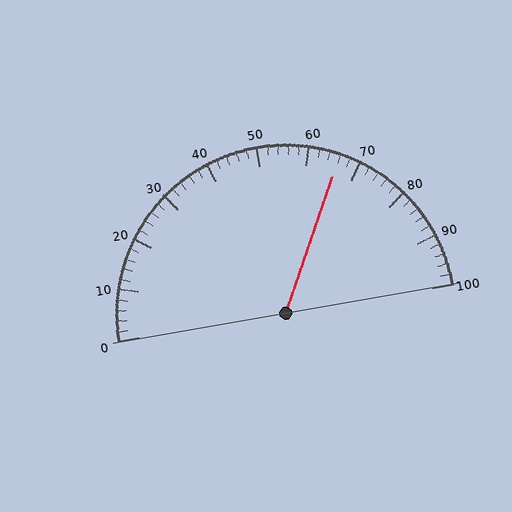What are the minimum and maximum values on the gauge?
The gauge ranges from 0 to 100.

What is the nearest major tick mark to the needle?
The nearest major tick mark is 70.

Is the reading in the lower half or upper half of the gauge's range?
The reading is in the upper half of the range (0 to 100).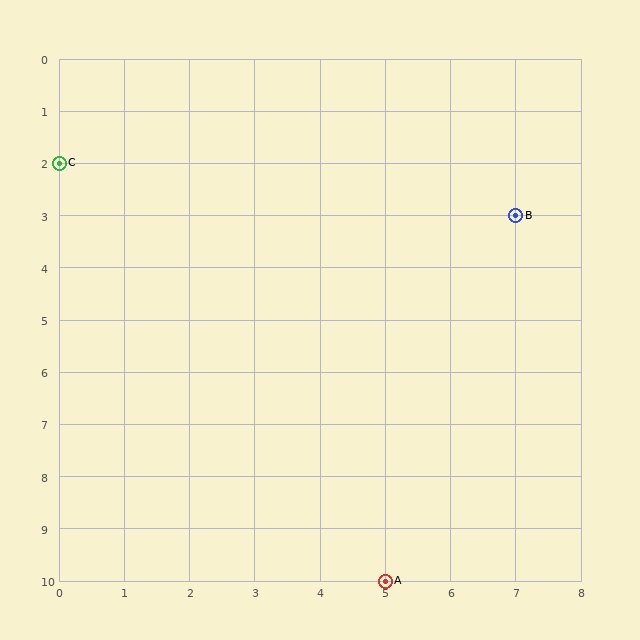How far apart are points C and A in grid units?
Points C and A are 5 columns and 8 rows apart (about 9.4 grid units diagonally).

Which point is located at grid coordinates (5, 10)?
Point A is at (5, 10).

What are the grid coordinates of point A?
Point A is at grid coordinates (5, 10).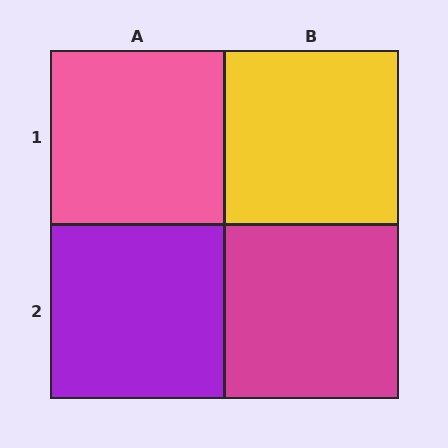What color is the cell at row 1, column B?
Yellow.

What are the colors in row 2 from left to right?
Purple, magenta.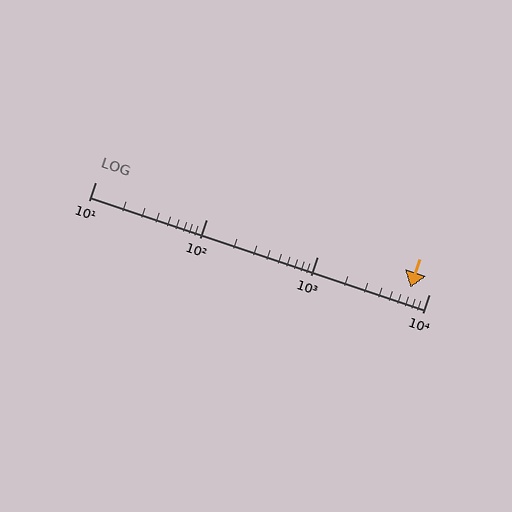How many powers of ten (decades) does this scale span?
The scale spans 3 decades, from 10 to 10000.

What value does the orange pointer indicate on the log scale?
The pointer indicates approximately 6800.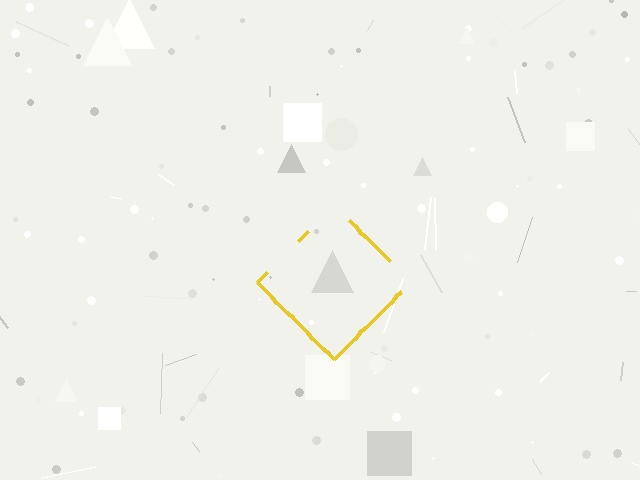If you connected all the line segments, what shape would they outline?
They would outline a diamond.